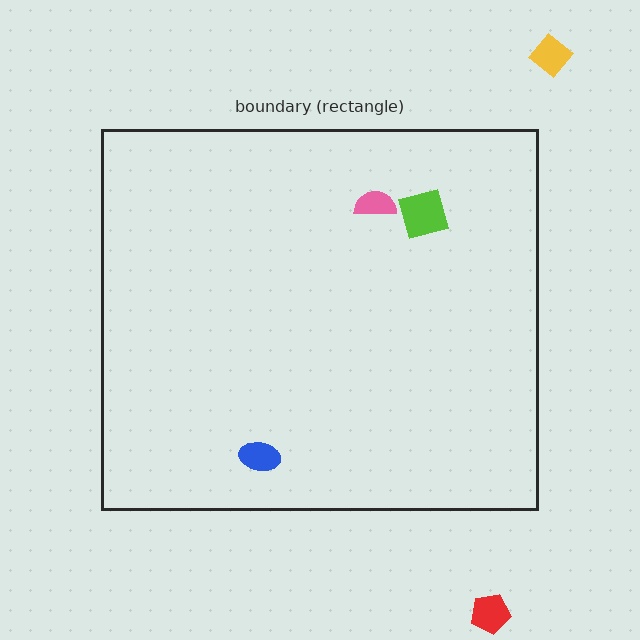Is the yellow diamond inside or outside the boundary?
Outside.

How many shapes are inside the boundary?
3 inside, 2 outside.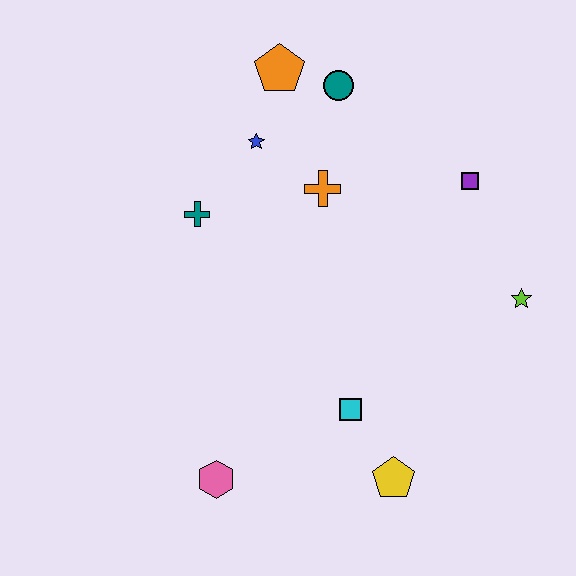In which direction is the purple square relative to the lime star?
The purple square is above the lime star.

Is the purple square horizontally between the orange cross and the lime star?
Yes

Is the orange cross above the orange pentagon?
No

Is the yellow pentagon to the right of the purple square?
No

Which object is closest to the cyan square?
The yellow pentagon is closest to the cyan square.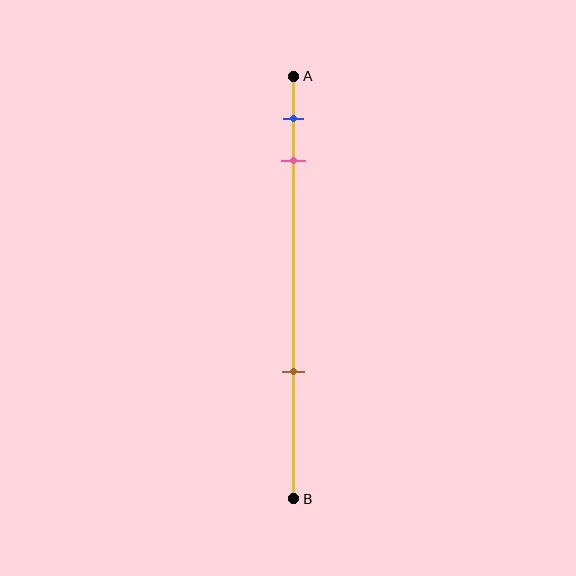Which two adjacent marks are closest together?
The blue and pink marks are the closest adjacent pair.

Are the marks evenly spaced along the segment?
No, the marks are not evenly spaced.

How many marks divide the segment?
There are 3 marks dividing the segment.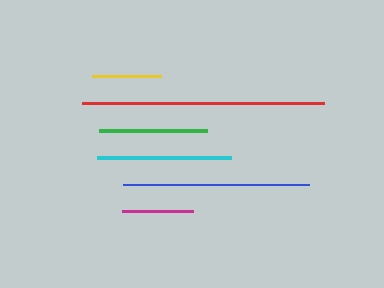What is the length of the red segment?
The red segment is approximately 241 pixels long.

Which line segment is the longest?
The red line is the longest at approximately 241 pixels.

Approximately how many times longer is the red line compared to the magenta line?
The red line is approximately 3.4 times the length of the magenta line.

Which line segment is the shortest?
The yellow line is the shortest at approximately 69 pixels.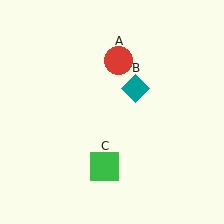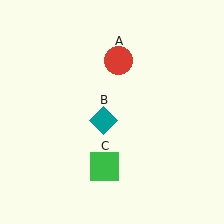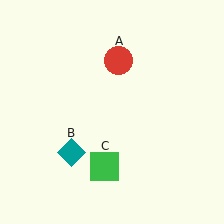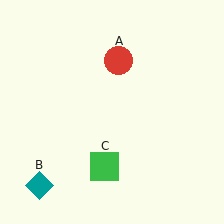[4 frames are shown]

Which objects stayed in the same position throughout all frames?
Red circle (object A) and green square (object C) remained stationary.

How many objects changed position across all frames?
1 object changed position: teal diamond (object B).